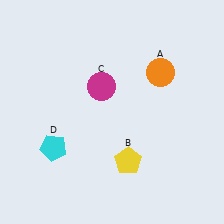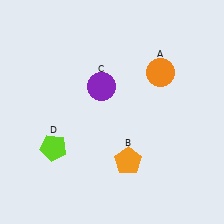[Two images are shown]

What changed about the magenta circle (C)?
In Image 1, C is magenta. In Image 2, it changed to purple.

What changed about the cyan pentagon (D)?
In Image 1, D is cyan. In Image 2, it changed to lime.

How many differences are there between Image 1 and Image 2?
There are 3 differences between the two images.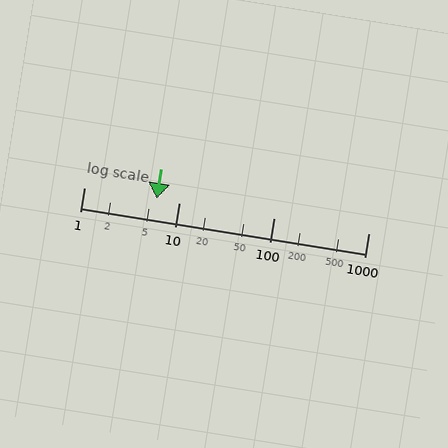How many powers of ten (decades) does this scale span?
The scale spans 3 decades, from 1 to 1000.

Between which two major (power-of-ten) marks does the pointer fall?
The pointer is between 1 and 10.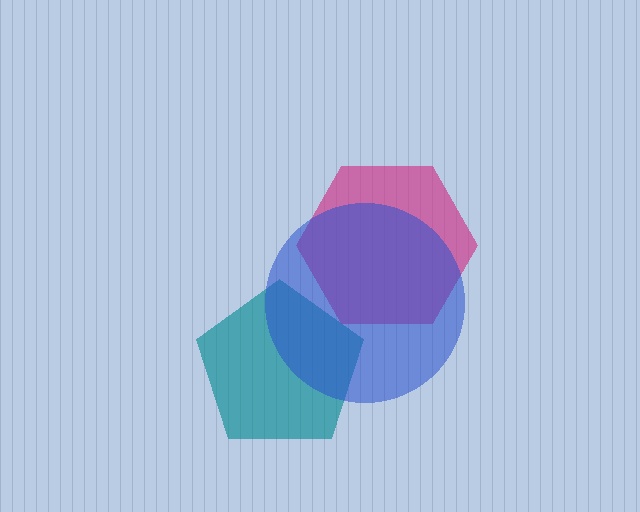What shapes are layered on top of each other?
The layered shapes are: a teal pentagon, a magenta hexagon, a blue circle.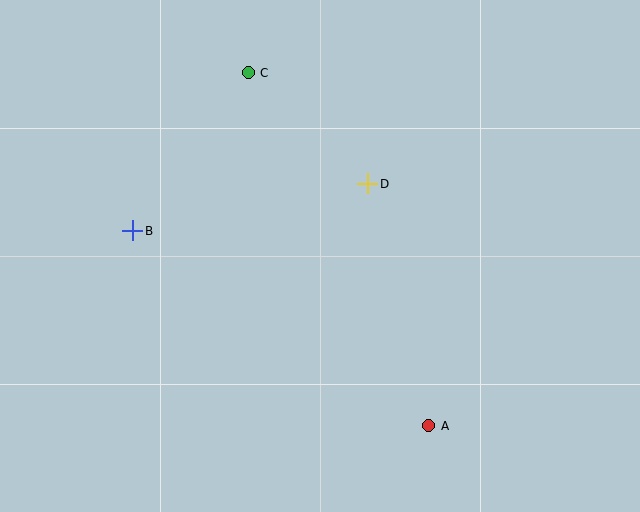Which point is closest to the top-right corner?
Point D is closest to the top-right corner.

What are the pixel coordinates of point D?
Point D is at (368, 184).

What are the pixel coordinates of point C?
Point C is at (248, 73).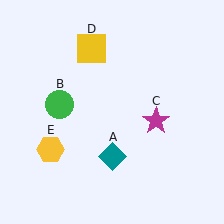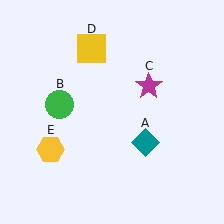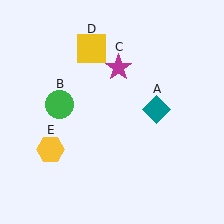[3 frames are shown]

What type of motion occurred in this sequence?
The teal diamond (object A), magenta star (object C) rotated counterclockwise around the center of the scene.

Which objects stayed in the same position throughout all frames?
Green circle (object B) and yellow square (object D) and yellow hexagon (object E) remained stationary.